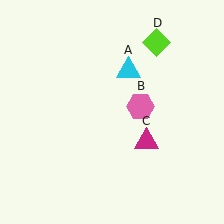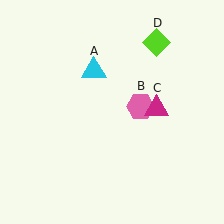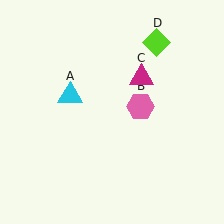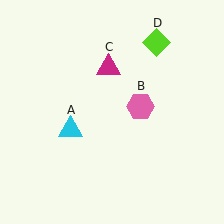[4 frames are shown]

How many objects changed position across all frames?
2 objects changed position: cyan triangle (object A), magenta triangle (object C).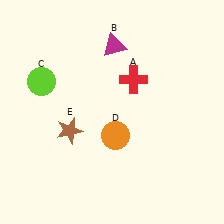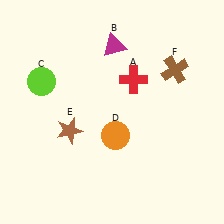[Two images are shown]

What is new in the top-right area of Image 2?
A brown cross (F) was added in the top-right area of Image 2.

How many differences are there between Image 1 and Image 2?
There is 1 difference between the two images.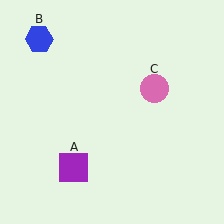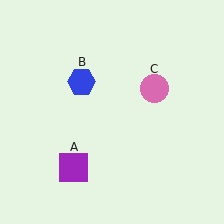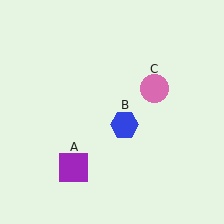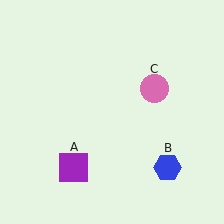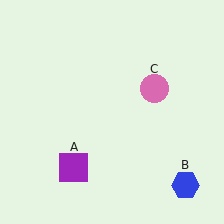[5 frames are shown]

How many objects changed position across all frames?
1 object changed position: blue hexagon (object B).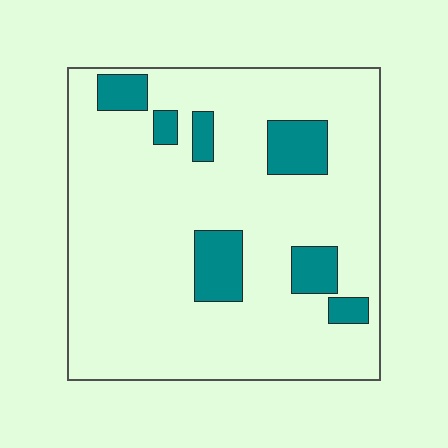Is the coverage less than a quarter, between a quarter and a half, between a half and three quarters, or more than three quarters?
Less than a quarter.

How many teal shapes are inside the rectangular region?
7.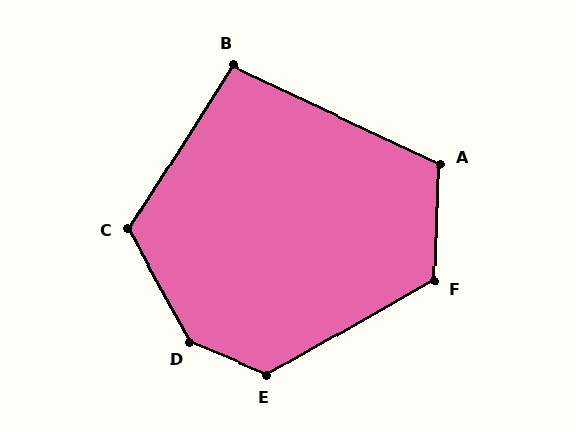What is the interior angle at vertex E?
Approximately 128 degrees (obtuse).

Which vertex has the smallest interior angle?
B, at approximately 97 degrees.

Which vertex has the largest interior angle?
D, at approximately 141 degrees.